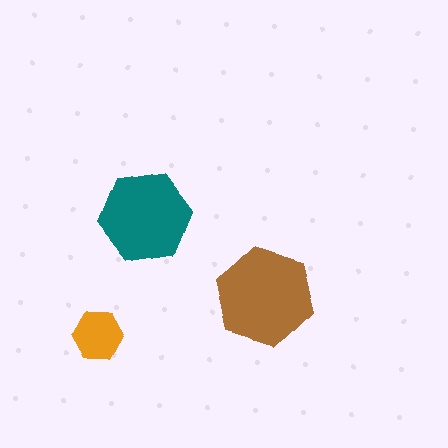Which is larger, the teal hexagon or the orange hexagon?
The teal one.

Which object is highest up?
The teal hexagon is topmost.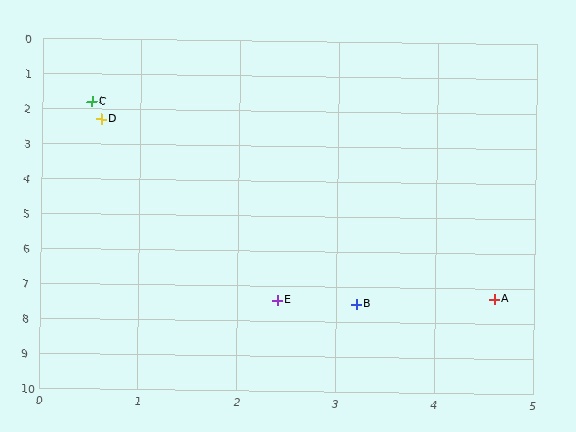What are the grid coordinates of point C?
Point C is at approximately (0.5, 1.8).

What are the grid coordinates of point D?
Point D is at approximately (0.6, 2.3).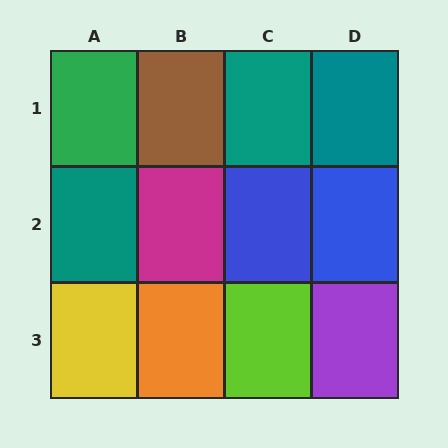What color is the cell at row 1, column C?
Teal.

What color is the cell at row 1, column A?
Green.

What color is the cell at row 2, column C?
Blue.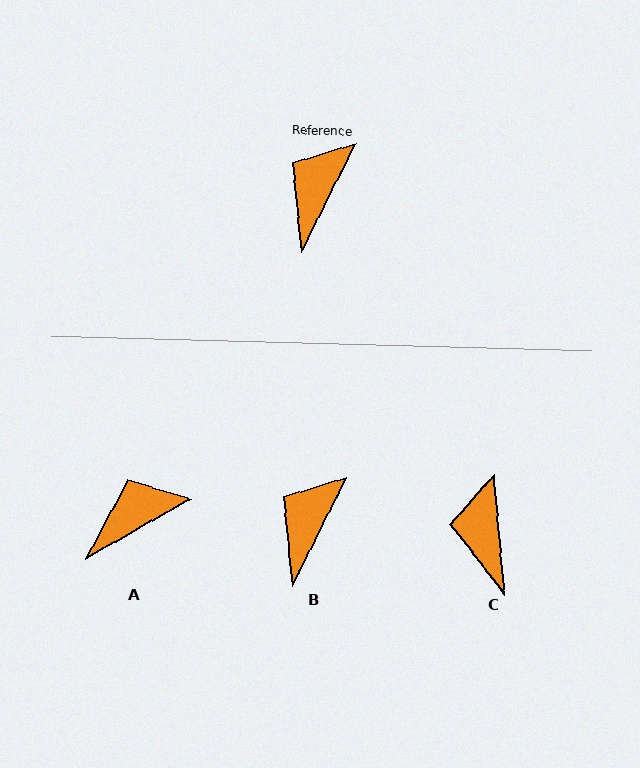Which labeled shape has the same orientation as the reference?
B.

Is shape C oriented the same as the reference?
No, it is off by about 32 degrees.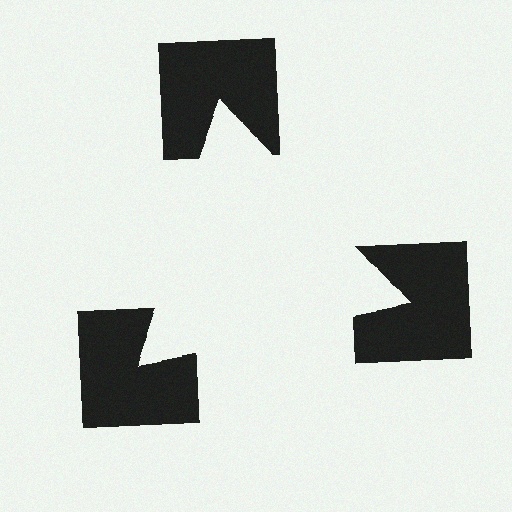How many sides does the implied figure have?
3 sides.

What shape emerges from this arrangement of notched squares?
An illusory triangle — its edges are inferred from the aligned wedge cuts in the notched squares, not physically drawn.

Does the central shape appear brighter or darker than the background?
It typically appears slightly brighter than the background, even though no actual brightness change is drawn.